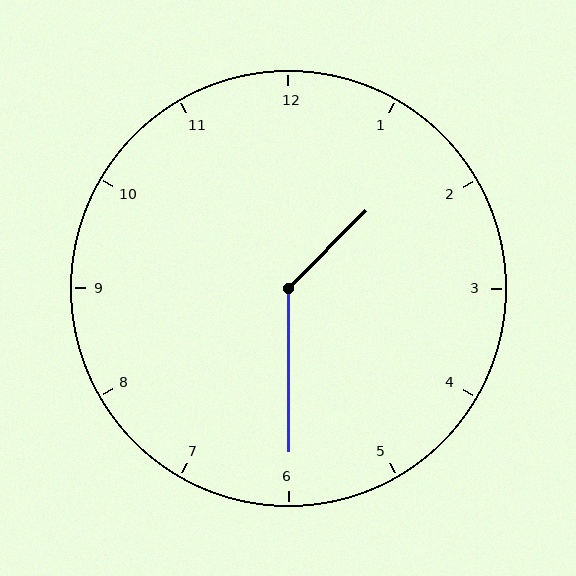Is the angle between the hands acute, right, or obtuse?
It is obtuse.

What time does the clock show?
1:30.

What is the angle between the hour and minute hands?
Approximately 135 degrees.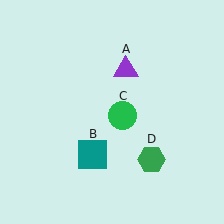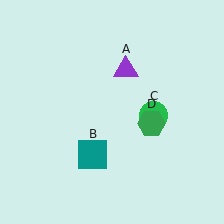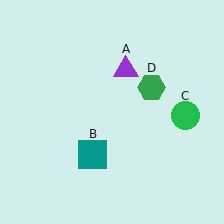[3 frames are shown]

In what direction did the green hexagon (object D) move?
The green hexagon (object D) moved up.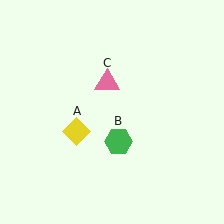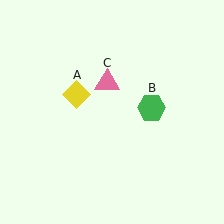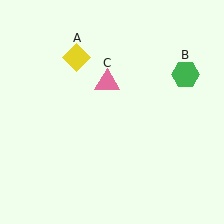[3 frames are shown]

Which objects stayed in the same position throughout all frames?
Pink triangle (object C) remained stationary.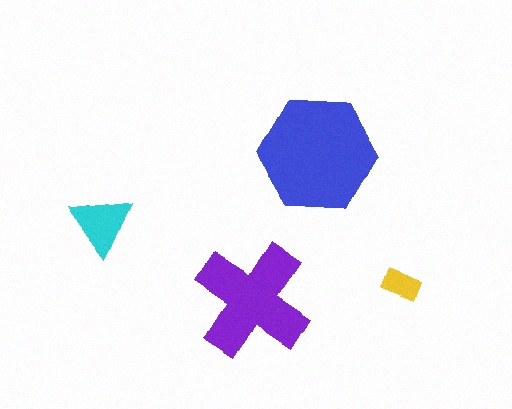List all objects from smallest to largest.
The yellow rectangle, the cyan triangle, the purple cross, the blue hexagon.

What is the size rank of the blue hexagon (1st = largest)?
1st.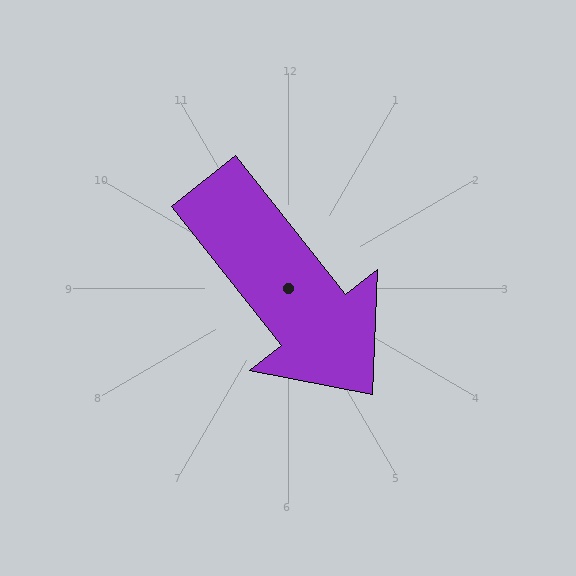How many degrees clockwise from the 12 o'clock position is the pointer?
Approximately 142 degrees.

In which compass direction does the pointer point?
Southeast.